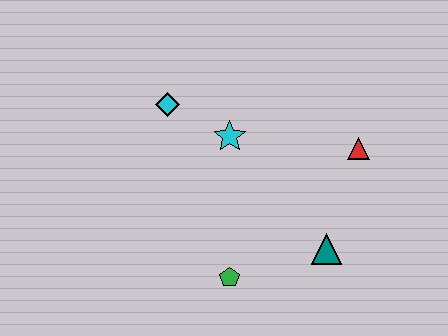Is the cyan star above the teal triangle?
Yes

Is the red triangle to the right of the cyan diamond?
Yes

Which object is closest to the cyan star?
The cyan diamond is closest to the cyan star.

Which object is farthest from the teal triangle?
The cyan diamond is farthest from the teal triangle.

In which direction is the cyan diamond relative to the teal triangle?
The cyan diamond is to the left of the teal triangle.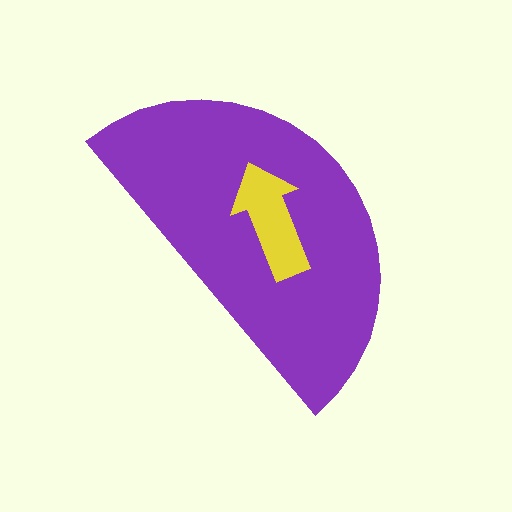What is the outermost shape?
The purple semicircle.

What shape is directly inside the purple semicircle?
The yellow arrow.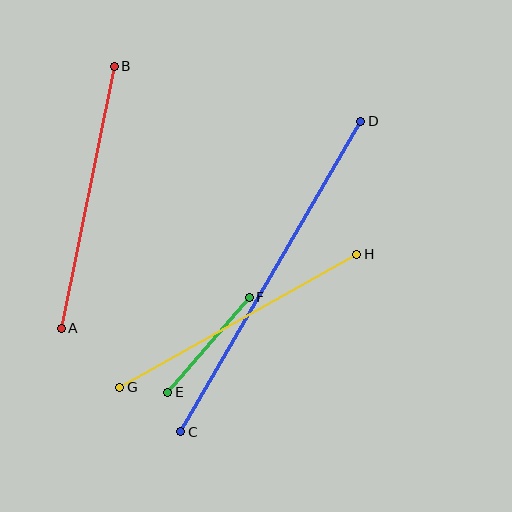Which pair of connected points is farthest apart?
Points C and D are farthest apart.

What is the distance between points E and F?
The distance is approximately 125 pixels.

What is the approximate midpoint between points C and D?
The midpoint is at approximately (271, 276) pixels.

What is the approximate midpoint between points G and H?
The midpoint is at approximately (238, 321) pixels.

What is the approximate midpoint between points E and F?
The midpoint is at approximately (209, 345) pixels.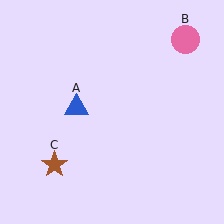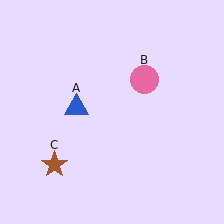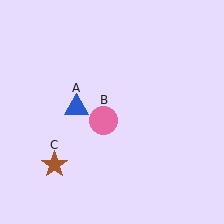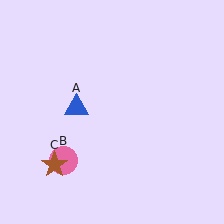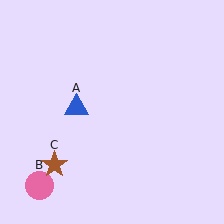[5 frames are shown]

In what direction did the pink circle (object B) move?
The pink circle (object B) moved down and to the left.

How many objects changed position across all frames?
1 object changed position: pink circle (object B).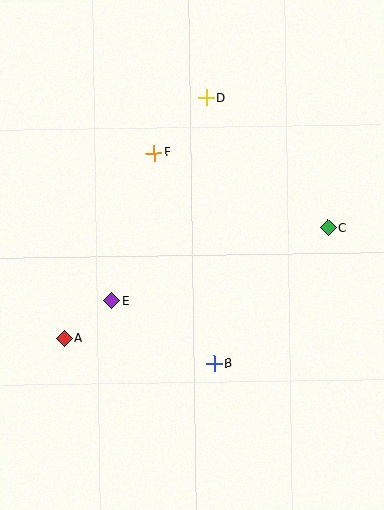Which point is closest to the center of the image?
Point E at (112, 301) is closest to the center.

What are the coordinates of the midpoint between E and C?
The midpoint between E and C is at (220, 264).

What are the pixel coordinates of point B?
Point B is at (214, 363).